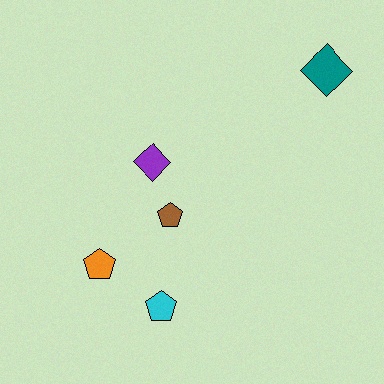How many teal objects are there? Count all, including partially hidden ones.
There is 1 teal object.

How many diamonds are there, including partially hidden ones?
There are 2 diamonds.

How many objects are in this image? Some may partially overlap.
There are 5 objects.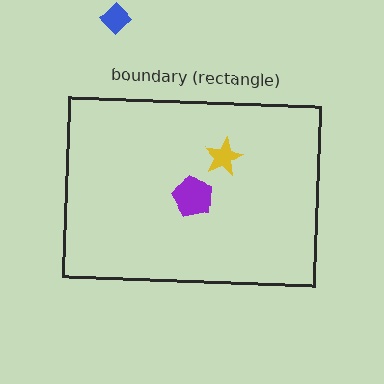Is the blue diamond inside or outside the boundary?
Outside.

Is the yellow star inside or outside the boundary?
Inside.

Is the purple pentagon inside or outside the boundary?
Inside.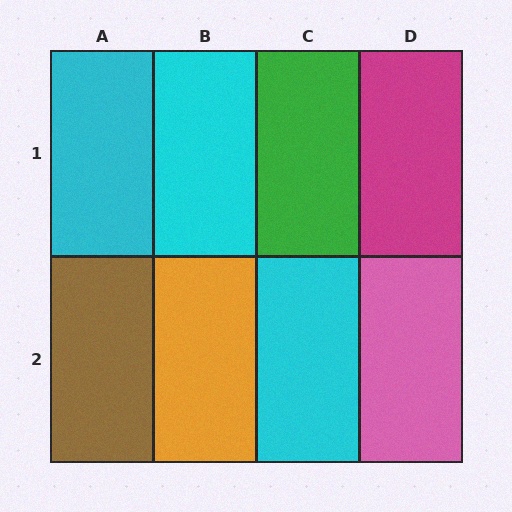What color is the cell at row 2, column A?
Brown.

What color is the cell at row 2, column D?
Pink.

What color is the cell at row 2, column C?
Cyan.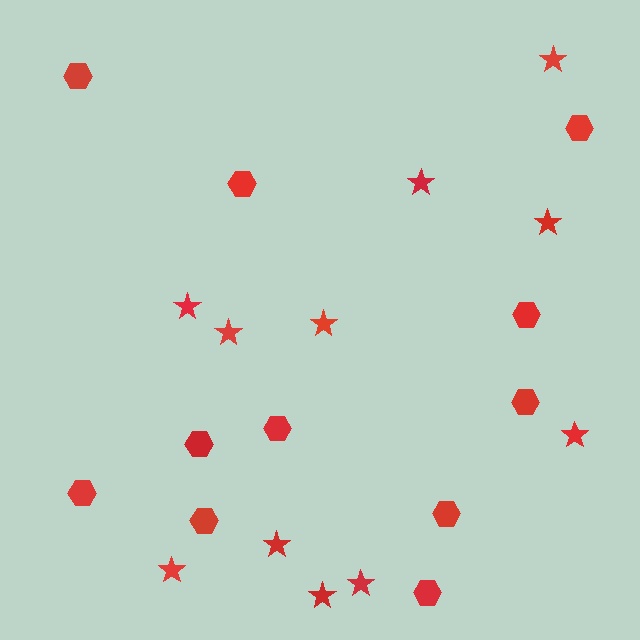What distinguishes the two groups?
There are 2 groups: one group of hexagons (11) and one group of stars (11).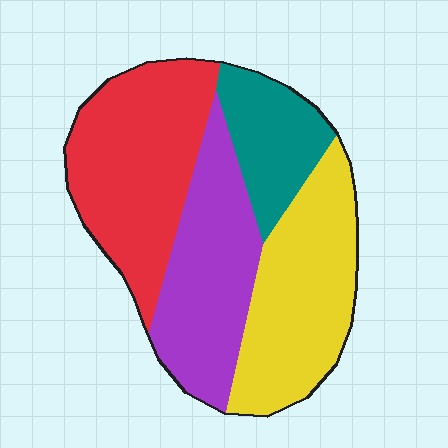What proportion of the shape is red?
Red takes up about one third (1/3) of the shape.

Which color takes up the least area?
Teal, at roughly 15%.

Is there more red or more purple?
Red.